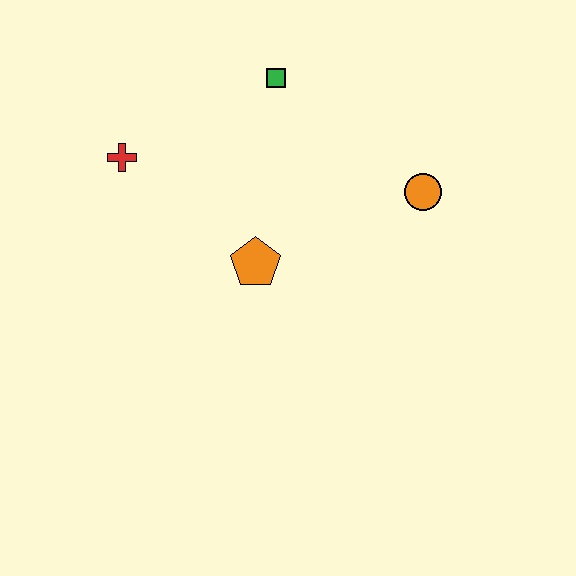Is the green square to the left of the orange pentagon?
No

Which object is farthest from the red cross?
The orange circle is farthest from the red cross.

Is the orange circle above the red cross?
No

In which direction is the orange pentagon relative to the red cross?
The orange pentagon is to the right of the red cross.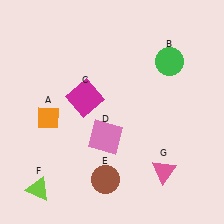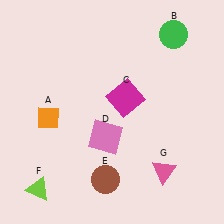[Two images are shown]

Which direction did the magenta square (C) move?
The magenta square (C) moved right.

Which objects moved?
The objects that moved are: the green circle (B), the magenta square (C).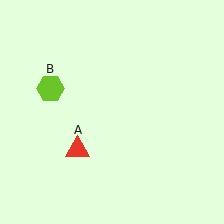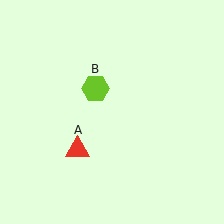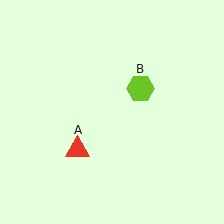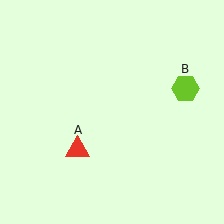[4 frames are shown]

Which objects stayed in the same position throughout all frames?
Red triangle (object A) remained stationary.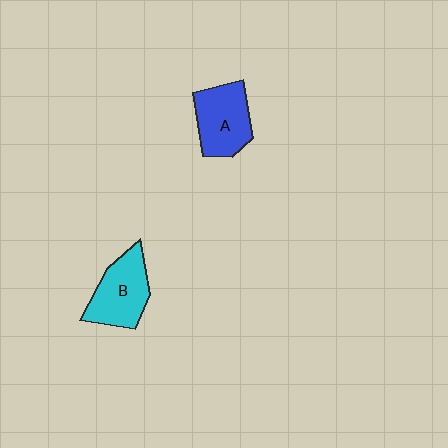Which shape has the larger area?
Shape A (blue).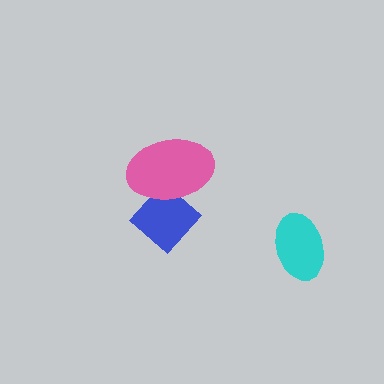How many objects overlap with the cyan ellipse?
0 objects overlap with the cyan ellipse.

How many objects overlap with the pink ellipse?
1 object overlaps with the pink ellipse.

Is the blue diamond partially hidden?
Yes, it is partially covered by another shape.